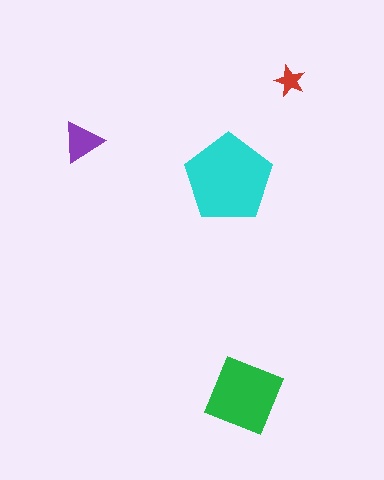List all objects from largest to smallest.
The cyan pentagon, the green square, the purple triangle, the red star.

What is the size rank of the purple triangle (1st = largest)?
3rd.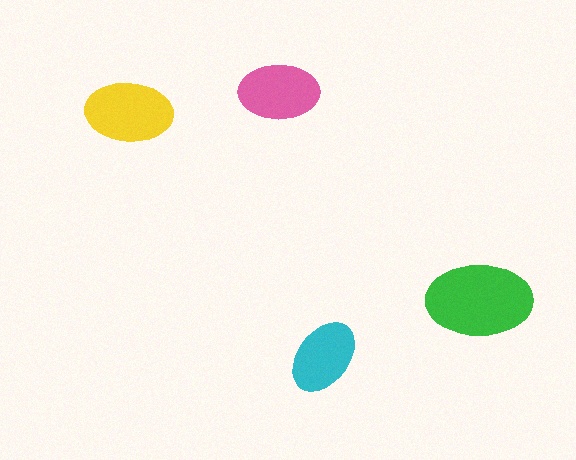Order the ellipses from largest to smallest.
the green one, the yellow one, the pink one, the cyan one.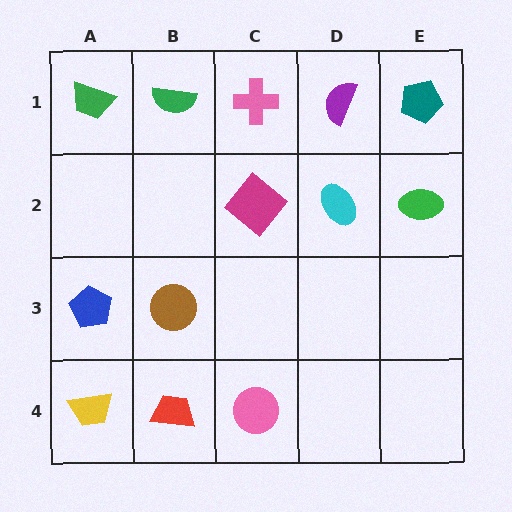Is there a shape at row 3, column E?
No, that cell is empty.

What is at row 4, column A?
A yellow trapezoid.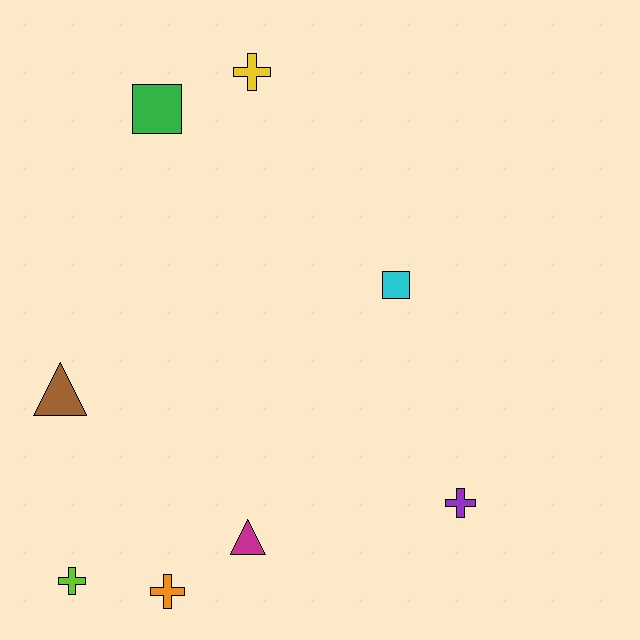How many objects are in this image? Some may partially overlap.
There are 8 objects.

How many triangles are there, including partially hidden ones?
There are 2 triangles.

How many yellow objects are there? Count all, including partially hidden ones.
There is 1 yellow object.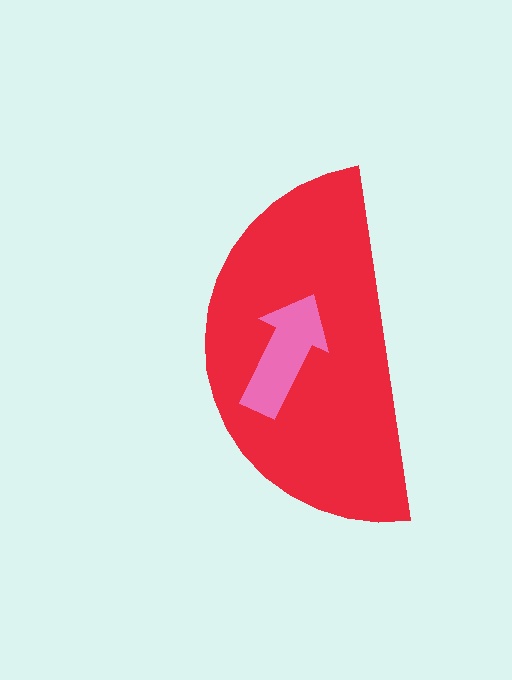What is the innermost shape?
The pink arrow.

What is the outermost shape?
The red semicircle.